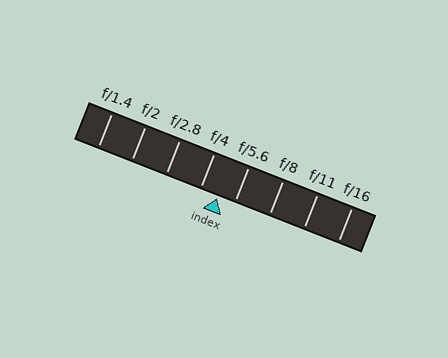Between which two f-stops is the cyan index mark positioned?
The index mark is between f/4 and f/5.6.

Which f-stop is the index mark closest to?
The index mark is closest to f/5.6.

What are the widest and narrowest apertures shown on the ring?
The widest aperture shown is f/1.4 and the narrowest is f/16.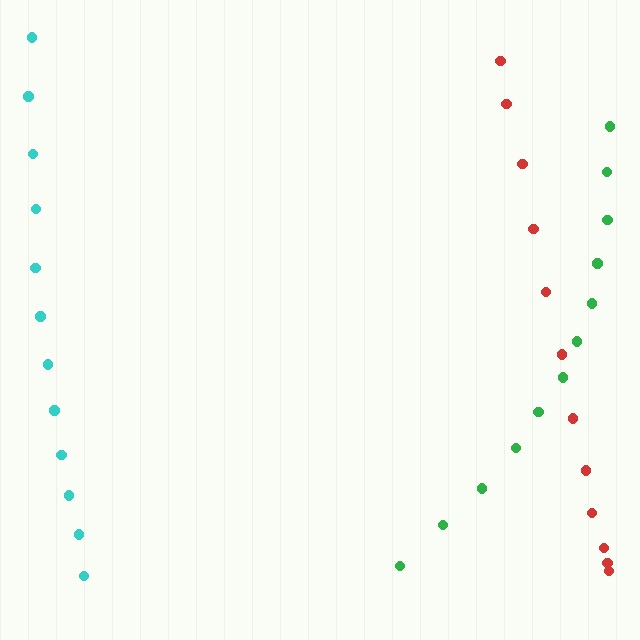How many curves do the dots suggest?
There are 3 distinct paths.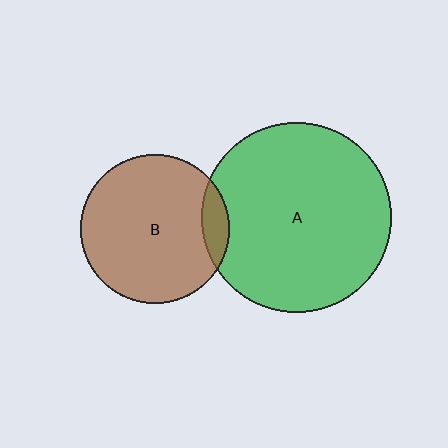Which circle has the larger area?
Circle A (green).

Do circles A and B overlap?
Yes.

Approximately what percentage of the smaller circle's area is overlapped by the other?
Approximately 10%.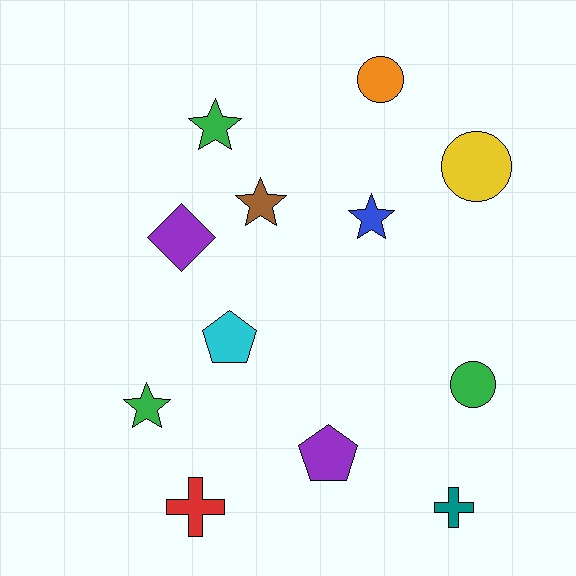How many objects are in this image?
There are 12 objects.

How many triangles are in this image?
There are no triangles.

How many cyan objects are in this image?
There is 1 cyan object.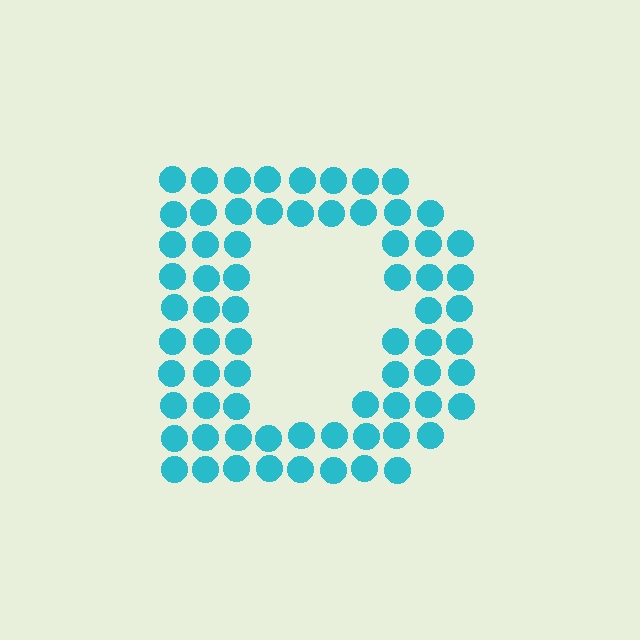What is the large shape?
The large shape is the letter D.